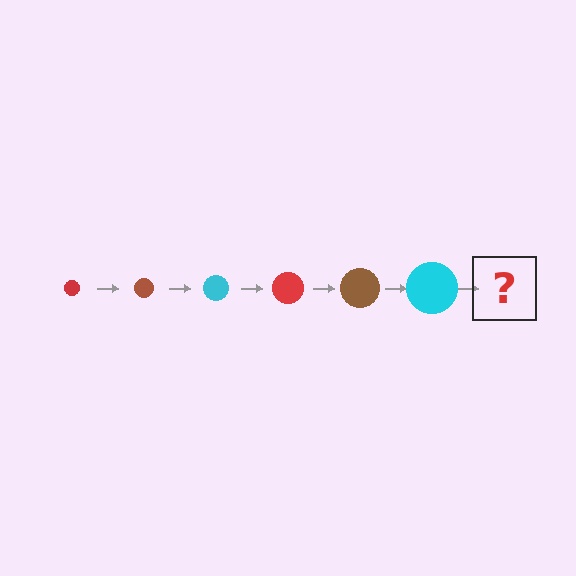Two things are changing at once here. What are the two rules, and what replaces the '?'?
The two rules are that the circle grows larger each step and the color cycles through red, brown, and cyan. The '?' should be a red circle, larger than the previous one.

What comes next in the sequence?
The next element should be a red circle, larger than the previous one.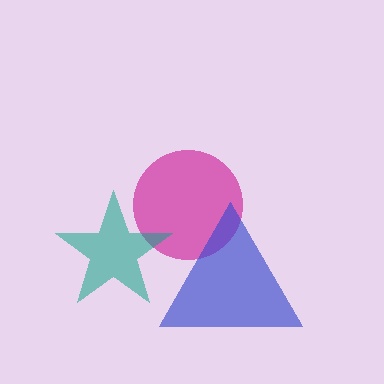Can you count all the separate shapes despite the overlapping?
Yes, there are 3 separate shapes.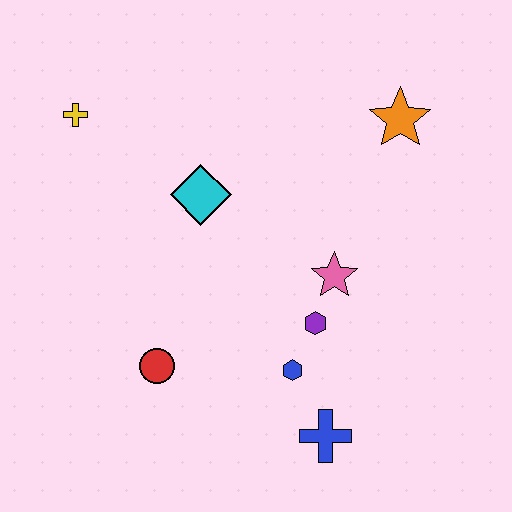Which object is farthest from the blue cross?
The yellow cross is farthest from the blue cross.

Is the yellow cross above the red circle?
Yes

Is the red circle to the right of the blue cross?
No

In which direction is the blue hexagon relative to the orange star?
The blue hexagon is below the orange star.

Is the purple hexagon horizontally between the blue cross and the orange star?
No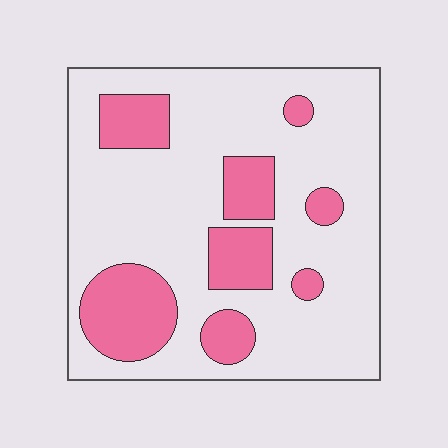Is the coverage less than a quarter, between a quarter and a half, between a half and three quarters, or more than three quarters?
Less than a quarter.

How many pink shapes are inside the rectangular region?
8.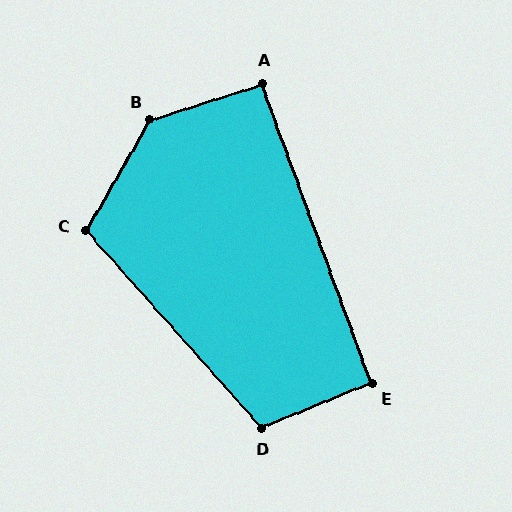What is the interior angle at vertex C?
Approximately 108 degrees (obtuse).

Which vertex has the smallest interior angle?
E, at approximately 92 degrees.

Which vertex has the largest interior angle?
B, at approximately 138 degrees.